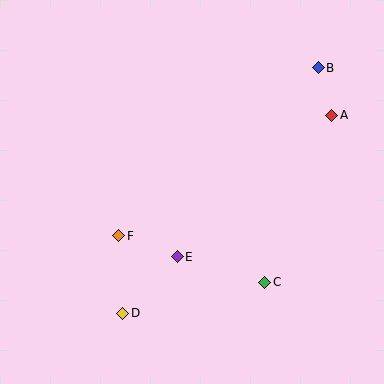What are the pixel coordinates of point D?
Point D is at (123, 313).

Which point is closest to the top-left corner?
Point F is closest to the top-left corner.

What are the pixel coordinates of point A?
Point A is at (332, 115).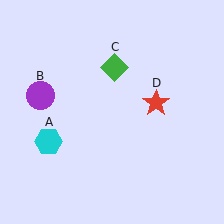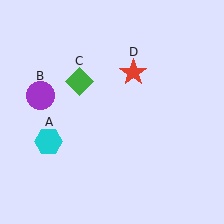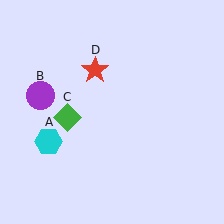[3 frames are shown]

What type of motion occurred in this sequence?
The green diamond (object C), red star (object D) rotated counterclockwise around the center of the scene.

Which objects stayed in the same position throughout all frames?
Cyan hexagon (object A) and purple circle (object B) remained stationary.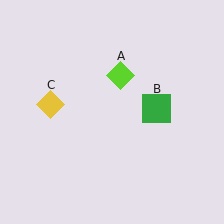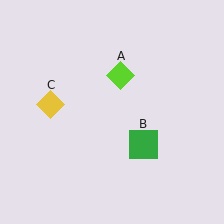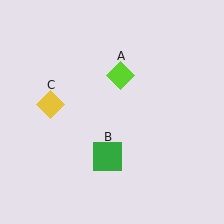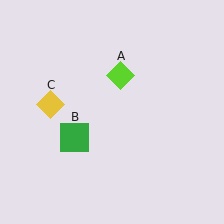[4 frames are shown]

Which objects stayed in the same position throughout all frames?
Lime diamond (object A) and yellow diamond (object C) remained stationary.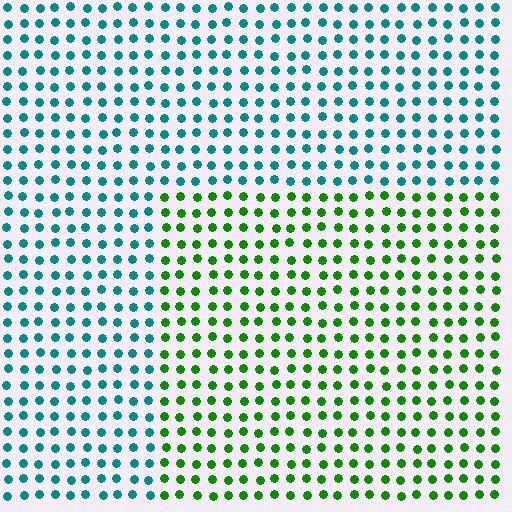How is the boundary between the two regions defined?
The boundary is defined purely by a slight shift in hue (about 62 degrees). Spacing, size, and orientation are identical on both sides.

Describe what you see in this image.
The image is filled with small teal elements in a uniform arrangement. A rectangle-shaped region is visible where the elements are tinted to a slightly different hue, forming a subtle color boundary.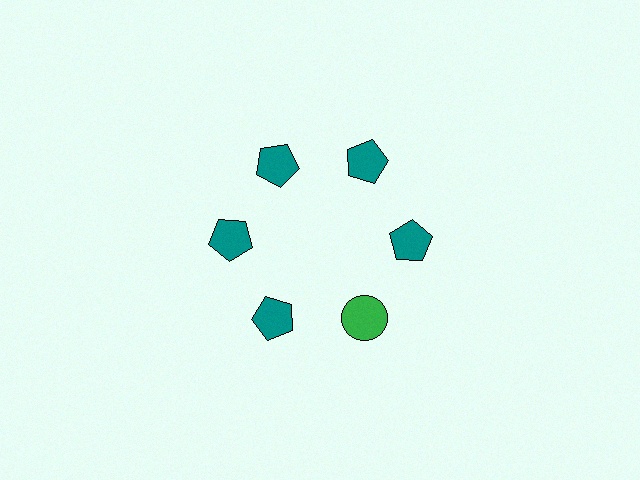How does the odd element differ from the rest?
It differs in both color (green instead of teal) and shape (circle instead of pentagon).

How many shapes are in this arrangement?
There are 6 shapes arranged in a ring pattern.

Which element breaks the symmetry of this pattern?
The green circle at roughly the 5 o'clock position breaks the symmetry. All other shapes are teal pentagons.